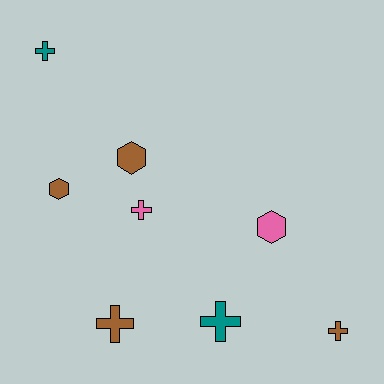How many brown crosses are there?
There are 2 brown crosses.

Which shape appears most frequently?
Cross, with 5 objects.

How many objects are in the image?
There are 8 objects.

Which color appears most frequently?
Brown, with 4 objects.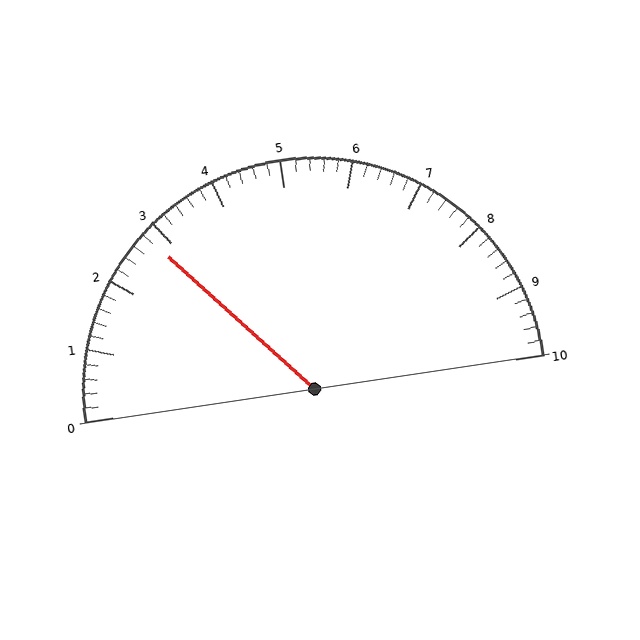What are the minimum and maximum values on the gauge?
The gauge ranges from 0 to 10.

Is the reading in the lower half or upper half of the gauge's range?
The reading is in the lower half of the range (0 to 10).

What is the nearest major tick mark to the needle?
The nearest major tick mark is 3.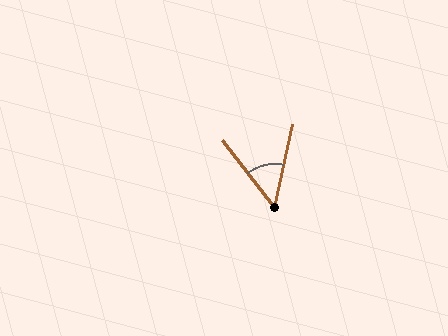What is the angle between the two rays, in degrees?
Approximately 50 degrees.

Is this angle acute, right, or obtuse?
It is acute.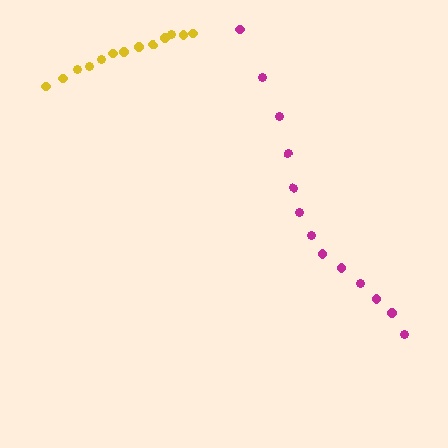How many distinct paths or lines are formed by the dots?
There are 2 distinct paths.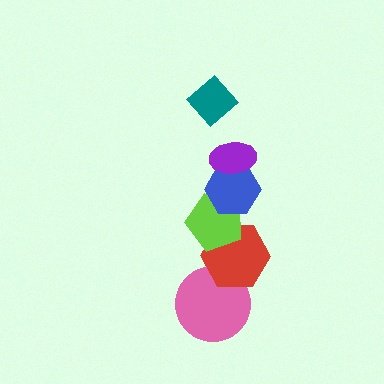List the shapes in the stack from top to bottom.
From top to bottom: the teal diamond, the purple ellipse, the blue hexagon, the lime pentagon, the red hexagon, the pink circle.